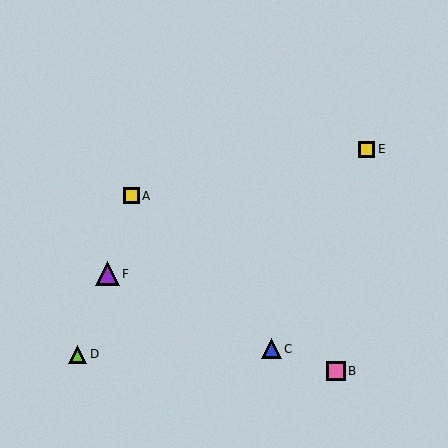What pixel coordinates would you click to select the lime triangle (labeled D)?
Click at (77, 354) to select the lime triangle D.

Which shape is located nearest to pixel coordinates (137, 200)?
The yellow square (labeled A) at (131, 196) is nearest to that location.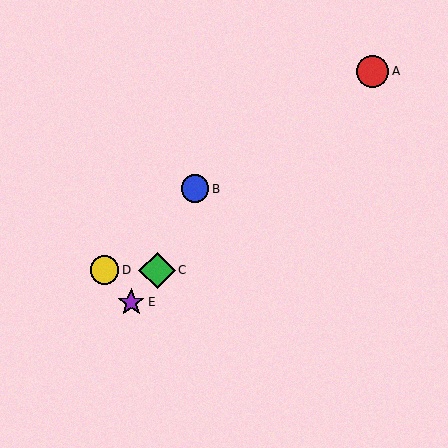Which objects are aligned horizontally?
Objects C, D are aligned horizontally.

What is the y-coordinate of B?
Object B is at y≈189.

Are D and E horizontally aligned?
No, D is at y≈270 and E is at y≈302.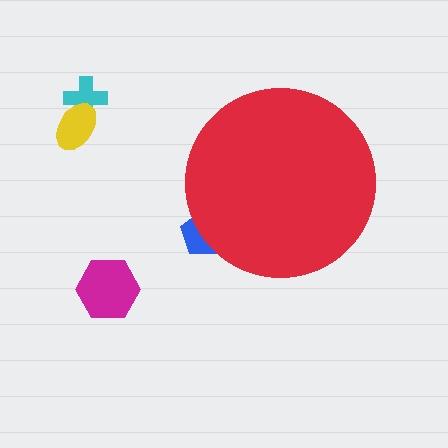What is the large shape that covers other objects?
A red circle.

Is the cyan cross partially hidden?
No, the cyan cross is fully visible.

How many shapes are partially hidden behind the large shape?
1 shape is partially hidden.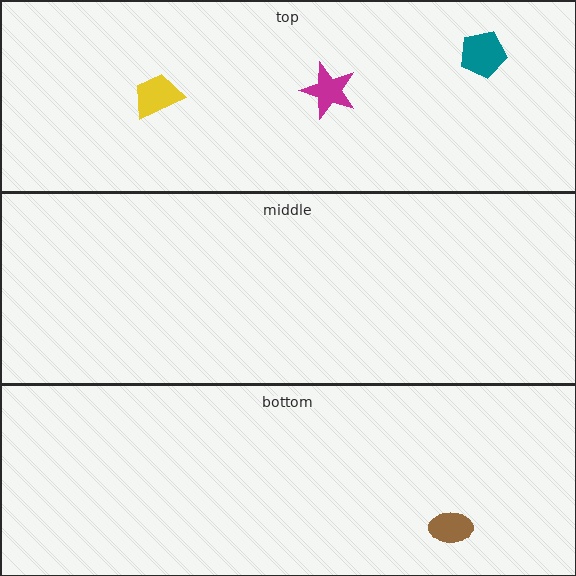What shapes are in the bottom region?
The brown ellipse.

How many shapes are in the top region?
3.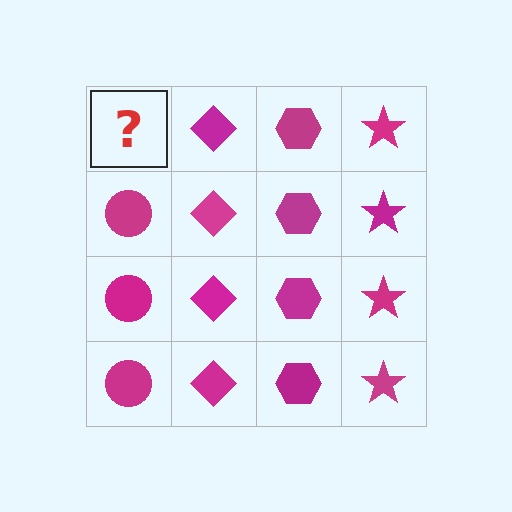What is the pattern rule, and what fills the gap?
The rule is that each column has a consistent shape. The gap should be filled with a magenta circle.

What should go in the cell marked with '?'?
The missing cell should contain a magenta circle.